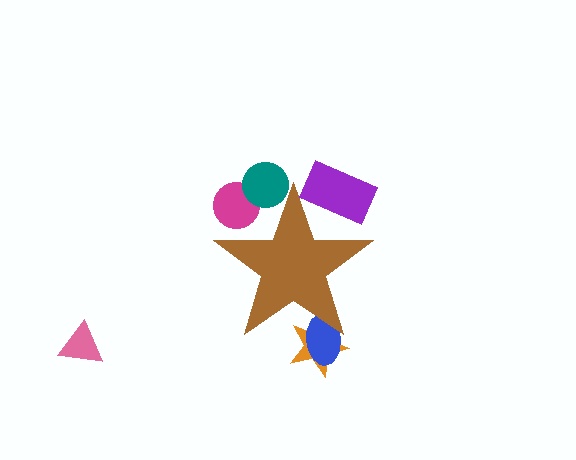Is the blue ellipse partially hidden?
Yes, the blue ellipse is partially hidden behind the brown star.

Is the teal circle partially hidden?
Yes, the teal circle is partially hidden behind the brown star.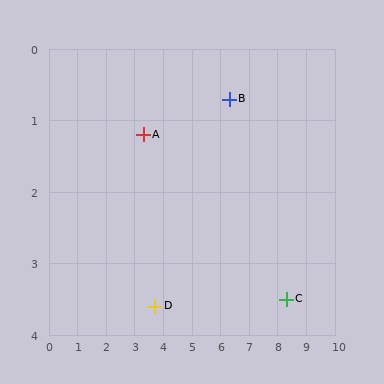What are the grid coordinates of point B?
Point B is at approximately (6.3, 0.7).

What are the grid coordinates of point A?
Point A is at approximately (3.3, 1.2).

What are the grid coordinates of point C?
Point C is at approximately (8.3, 3.5).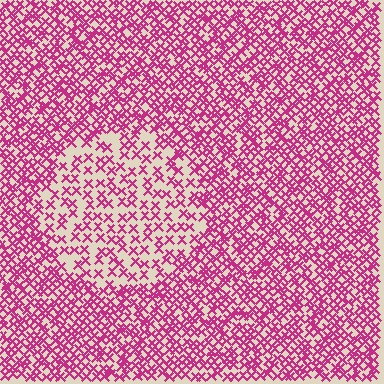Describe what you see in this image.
The image contains small magenta elements arranged at two different densities. A circle-shaped region is visible where the elements are less densely packed than the surrounding area.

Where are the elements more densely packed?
The elements are more densely packed outside the circle boundary.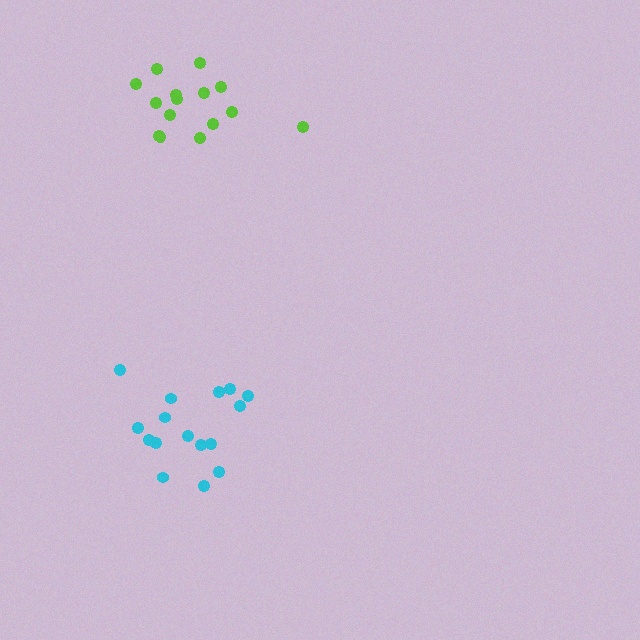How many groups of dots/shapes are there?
There are 2 groups.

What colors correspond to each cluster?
The clusters are colored: lime, cyan.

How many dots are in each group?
Group 1: 15 dots, Group 2: 16 dots (31 total).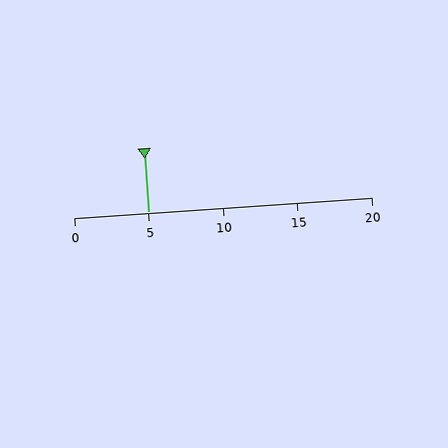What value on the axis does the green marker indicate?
The marker indicates approximately 5.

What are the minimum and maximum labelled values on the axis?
The axis runs from 0 to 20.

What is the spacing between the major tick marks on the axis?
The major ticks are spaced 5 apart.